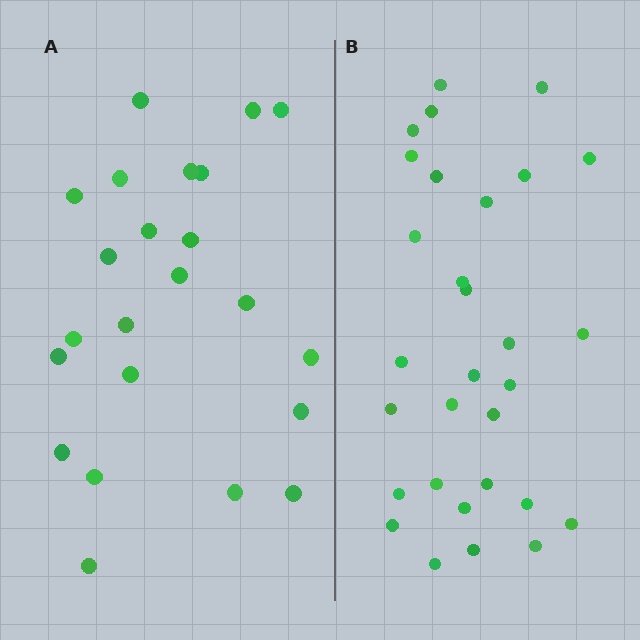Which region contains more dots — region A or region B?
Region B (the right region) has more dots.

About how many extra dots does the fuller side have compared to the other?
Region B has roughly 8 or so more dots than region A.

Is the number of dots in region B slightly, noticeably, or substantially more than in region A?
Region B has noticeably more, but not dramatically so. The ratio is roughly 1.3 to 1.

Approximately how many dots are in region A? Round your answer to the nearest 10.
About 20 dots. (The exact count is 23, which rounds to 20.)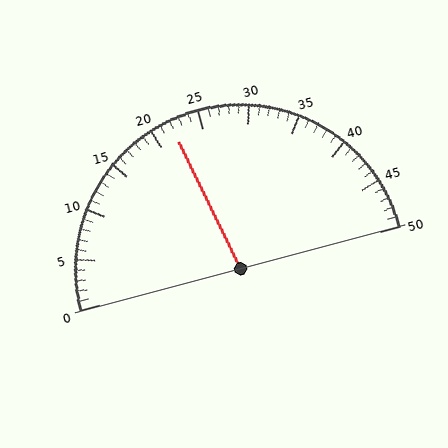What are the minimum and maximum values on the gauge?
The gauge ranges from 0 to 50.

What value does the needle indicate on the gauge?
The needle indicates approximately 22.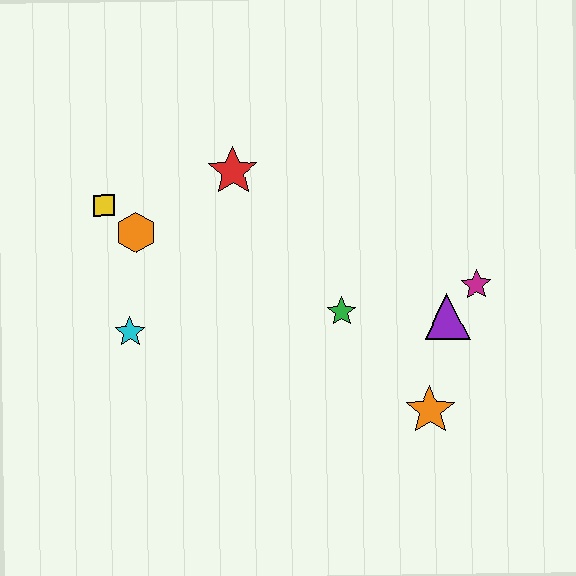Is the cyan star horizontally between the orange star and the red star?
No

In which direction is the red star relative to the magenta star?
The red star is to the left of the magenta star.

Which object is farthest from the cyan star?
The magenta star is farthest from the cyan star.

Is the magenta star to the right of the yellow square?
Yes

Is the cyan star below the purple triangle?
Yes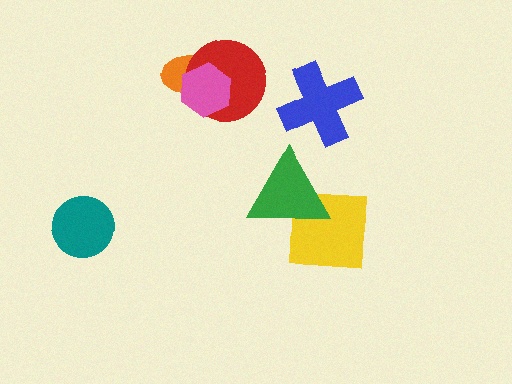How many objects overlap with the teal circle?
0 objects overlap with the teal circle.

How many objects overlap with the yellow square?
1 object overlaps with the yellow square.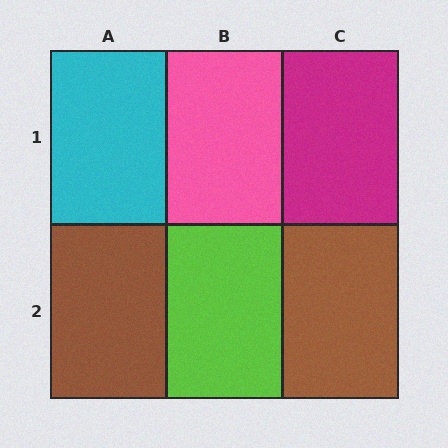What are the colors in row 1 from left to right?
Cyan, pink, magenta.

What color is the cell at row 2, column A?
Brown.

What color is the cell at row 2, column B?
Lime.